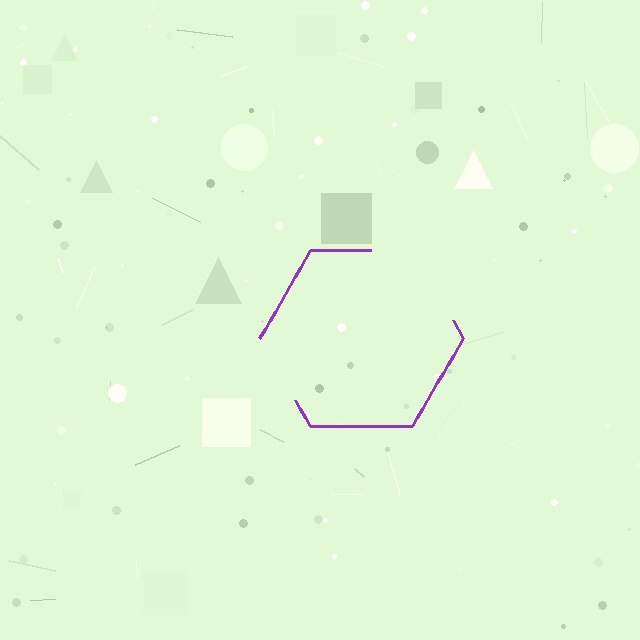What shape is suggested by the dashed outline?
The dashed outline suggests a hexagon.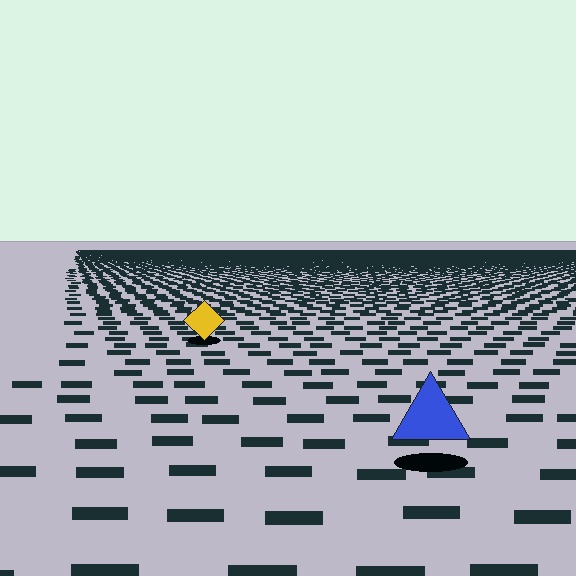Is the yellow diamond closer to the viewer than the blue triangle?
No. The blue triangle is closer — you can tell from the texture gradient: the ground texture is coarser near it.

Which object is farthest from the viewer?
The yellow diamond is farthest from the viewer. It appears smaller and the ground texture around it is denser.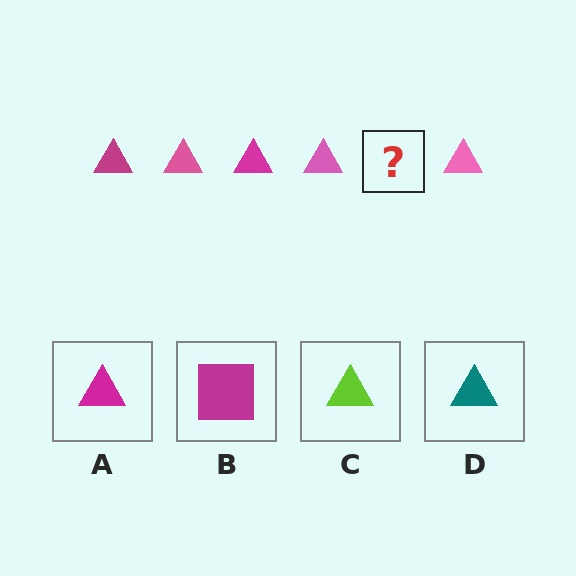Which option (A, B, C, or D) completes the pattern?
A.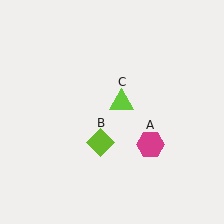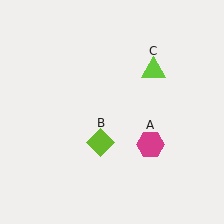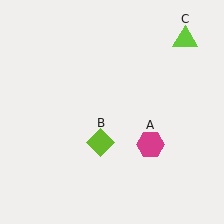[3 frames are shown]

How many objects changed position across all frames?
1 object changed position: lime triangle (object C).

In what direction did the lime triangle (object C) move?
The lime triangle (object C) moved up and to the right.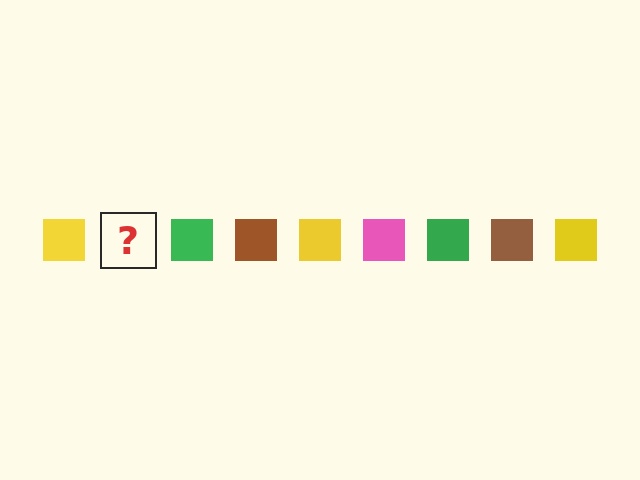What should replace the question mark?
The question mark should be replaced with a pink square.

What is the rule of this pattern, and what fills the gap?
The rule is that the pattern cycles through yellow, pink, green, brown squares. The gap should be filled with a pink square.